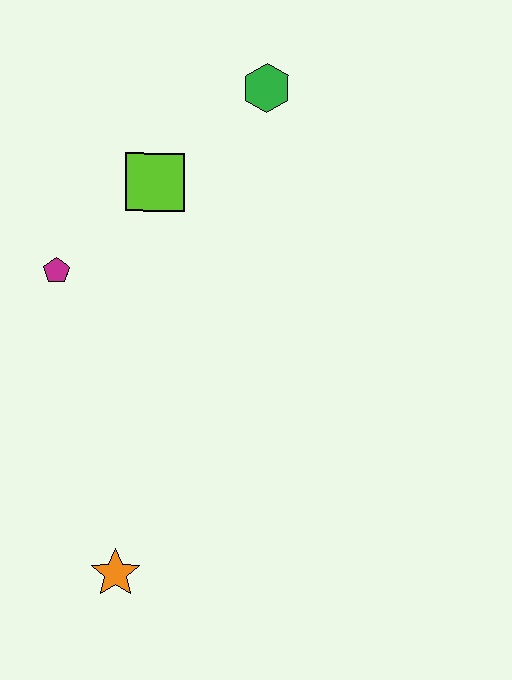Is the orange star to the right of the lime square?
No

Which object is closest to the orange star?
The magenta pentagon is closest to the orange star.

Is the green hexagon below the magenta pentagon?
No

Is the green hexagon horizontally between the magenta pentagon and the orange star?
No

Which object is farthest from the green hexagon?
The orange star is farthest from the green hexagon.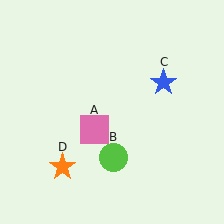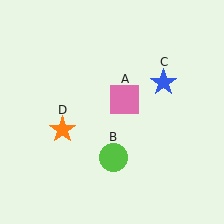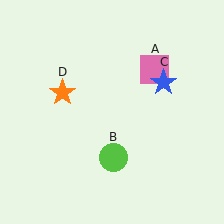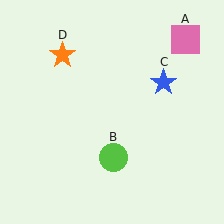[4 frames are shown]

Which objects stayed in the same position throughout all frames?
Lime circle (object B) and blue star (object C) remained stationary.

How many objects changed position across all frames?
2 objects changed position: pink square (object A), orange star (object D).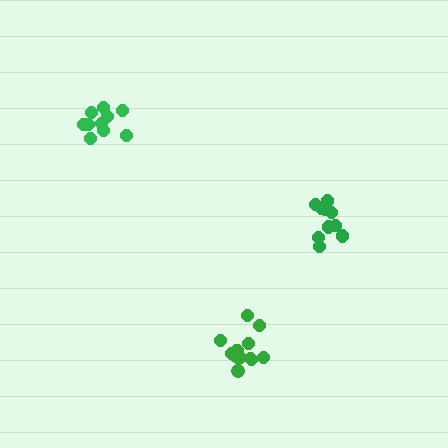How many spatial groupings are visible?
There are 3 spatial groupings.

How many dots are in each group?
Group 1: 13 dots, Group 2: 10 dots, Group 3: 10 dots (33 total).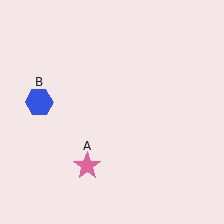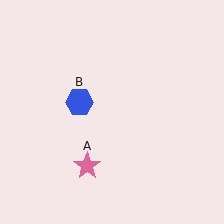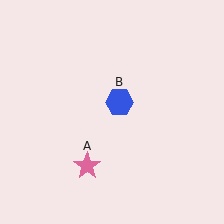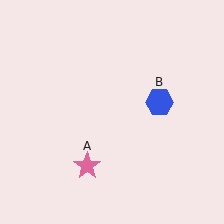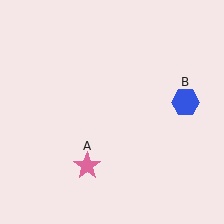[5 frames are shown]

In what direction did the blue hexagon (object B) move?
The blue hexagon (object B) moved right.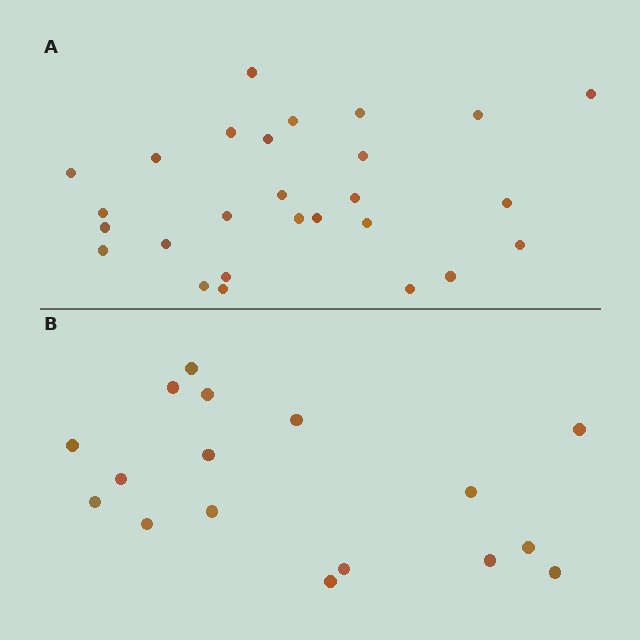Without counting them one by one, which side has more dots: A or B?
Region A (the top region) has more dots.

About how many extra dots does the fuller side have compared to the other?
Region A has roughly 10 or so more dots than region B.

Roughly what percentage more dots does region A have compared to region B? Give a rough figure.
About 60% more.